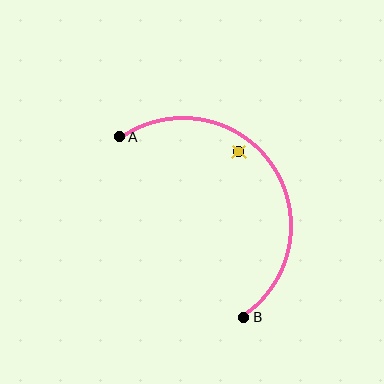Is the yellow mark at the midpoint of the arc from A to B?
No — the yellow mark does not lie on the arc at all. It sits slightly inside the curve.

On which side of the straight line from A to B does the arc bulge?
The arc bulges above and to the right of the straight line connecting A and B.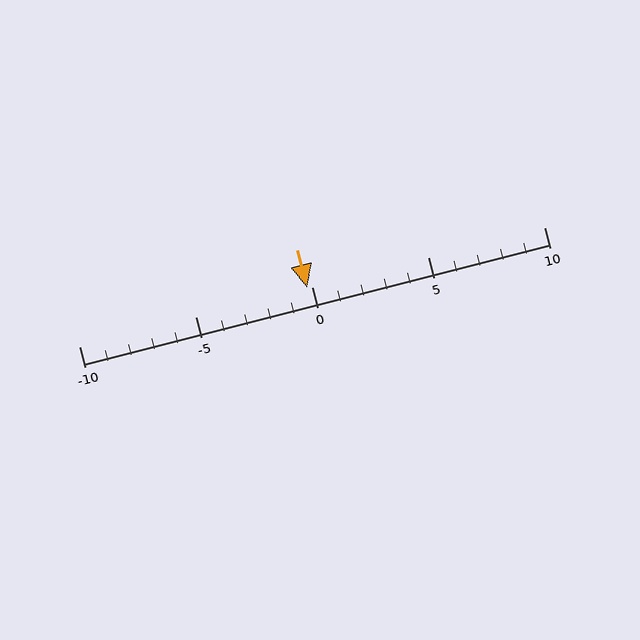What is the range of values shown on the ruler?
The ruler shows values from -10 to 10.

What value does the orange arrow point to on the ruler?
The orange arrow points to approximately 0.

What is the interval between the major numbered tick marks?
The major tick marks are spaced 5 units apart.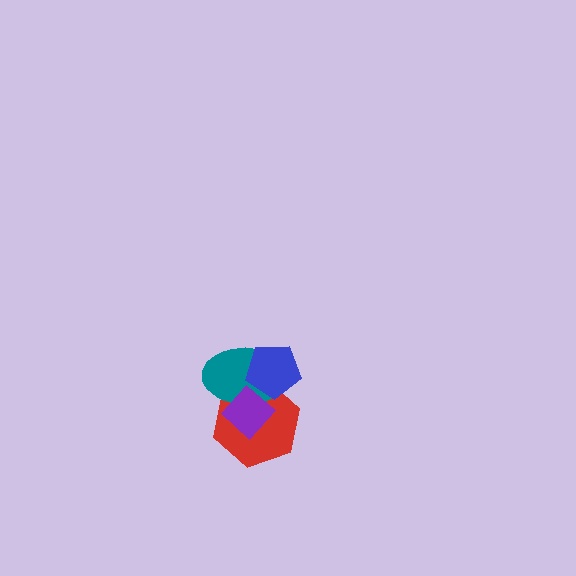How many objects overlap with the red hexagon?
3 objects overlap with the red hexagon.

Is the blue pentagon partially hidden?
Yes, it is partially covered by another shape.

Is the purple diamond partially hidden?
No, no other shape covers it.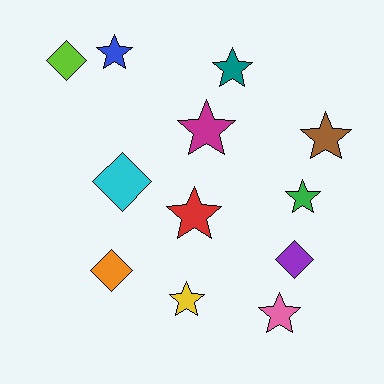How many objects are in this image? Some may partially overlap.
There are 12 objects.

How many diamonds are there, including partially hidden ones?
There are 4 diamonds.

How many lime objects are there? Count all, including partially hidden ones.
There is 1 lime object.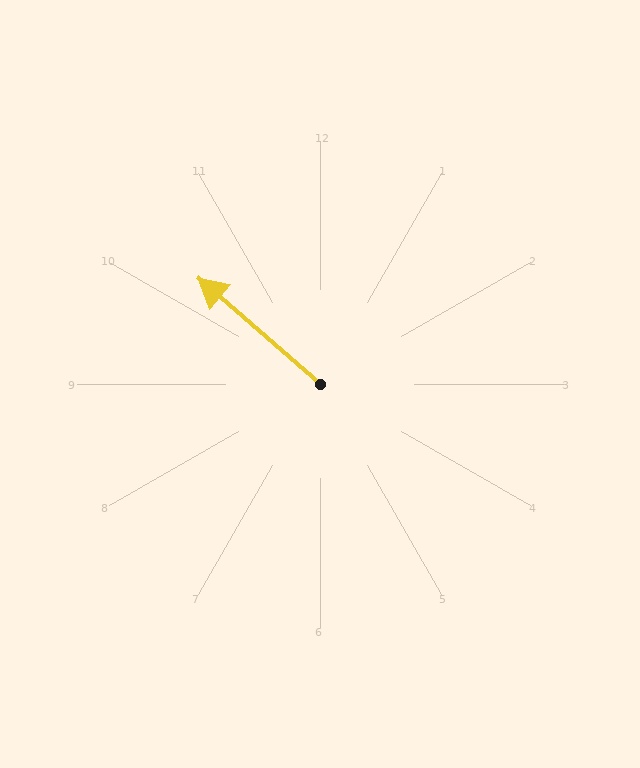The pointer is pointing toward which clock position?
Roughly 10 o'clock.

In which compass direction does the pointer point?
Northwest.